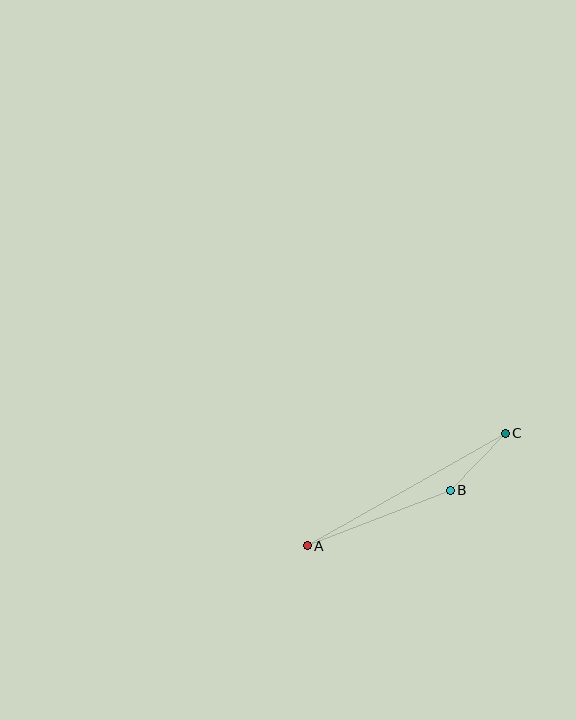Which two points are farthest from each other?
Points A and C are farthest from each other.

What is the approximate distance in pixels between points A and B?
The distance between A and B is approximately 153 pixels.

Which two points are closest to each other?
Points B and C are closest to each other.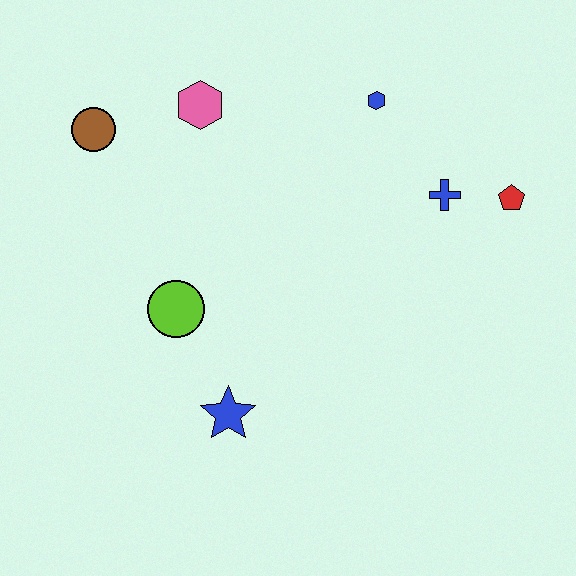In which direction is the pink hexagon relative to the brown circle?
The pink hexagon is to the right of the brown circle.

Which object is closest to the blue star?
The lime circle is closest to the blue star.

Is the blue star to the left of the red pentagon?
Yes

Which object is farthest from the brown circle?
The red pentagon is farthest from the brown circle.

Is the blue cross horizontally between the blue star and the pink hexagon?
No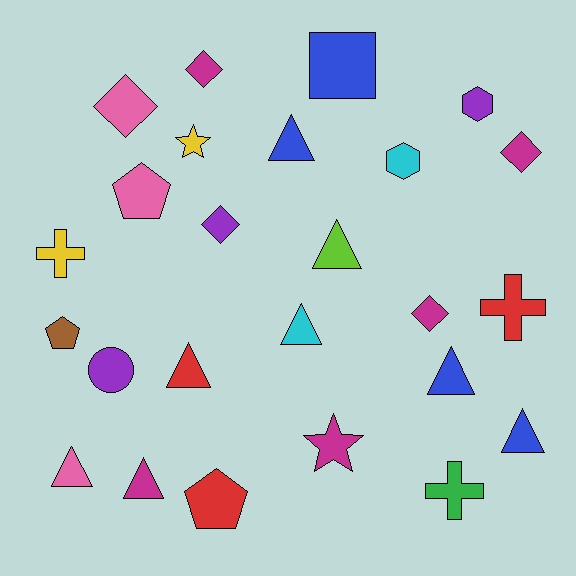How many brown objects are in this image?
There is 1 brown object.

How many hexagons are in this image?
There are 2 hexagons.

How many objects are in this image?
There are 25 objects.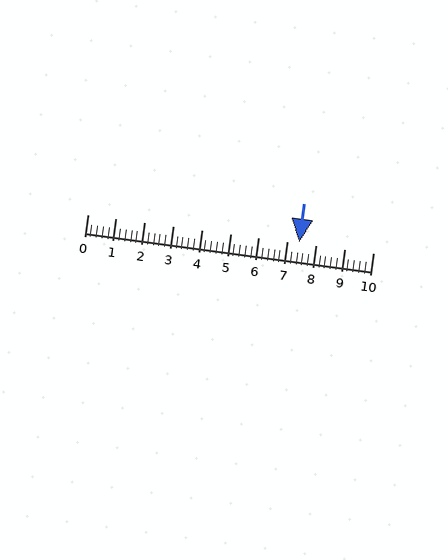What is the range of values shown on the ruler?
The ruler shows values from 0 to 10.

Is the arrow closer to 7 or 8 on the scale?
The arrow is closer to 7.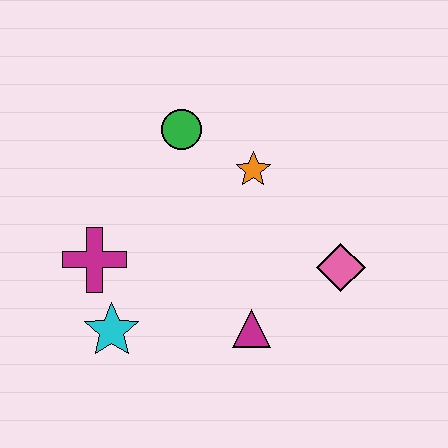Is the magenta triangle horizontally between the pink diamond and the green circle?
Yes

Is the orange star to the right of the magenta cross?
Yes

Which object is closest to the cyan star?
The magenta cross is closest to the cyan star.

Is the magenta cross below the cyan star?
No